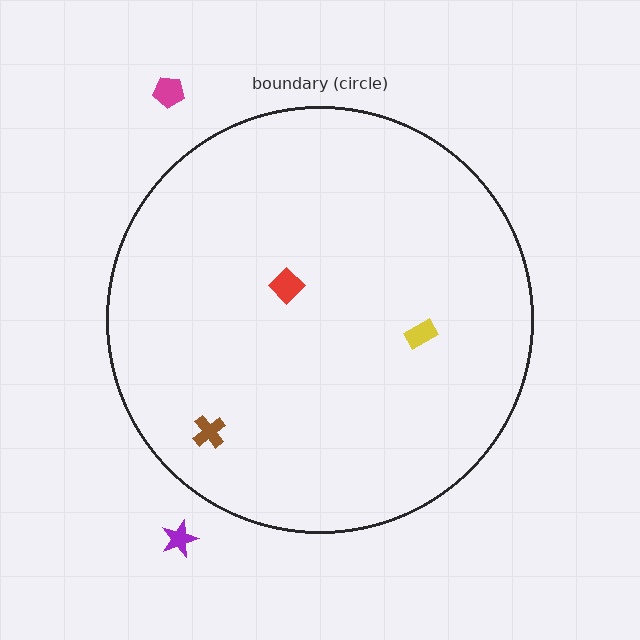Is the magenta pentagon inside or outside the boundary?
Outside.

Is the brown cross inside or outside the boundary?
Inside.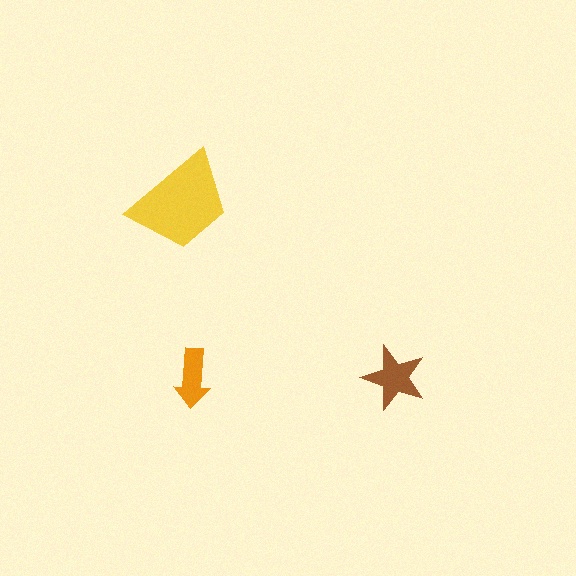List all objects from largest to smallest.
The yellow trapezoid, the brown star, the orange arrow.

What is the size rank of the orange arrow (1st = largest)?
3rd.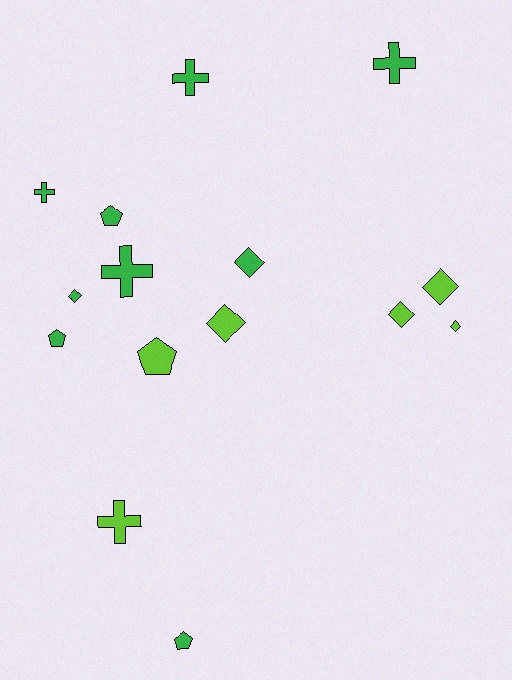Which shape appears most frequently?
Diamond, with 6 objects.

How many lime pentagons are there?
There is 1 lime pentagon.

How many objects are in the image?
There are 15 objects.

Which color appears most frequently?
Green, with 9 objects.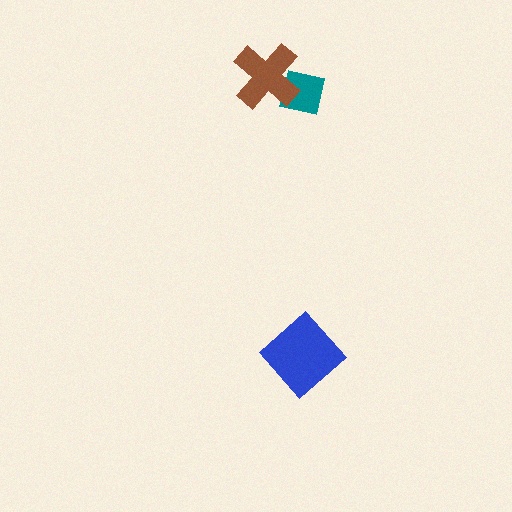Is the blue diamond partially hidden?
No, no other shape covers it.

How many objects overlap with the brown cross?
1 object overlaps with the brown cross.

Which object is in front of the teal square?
The brown cross is in front of the teal square.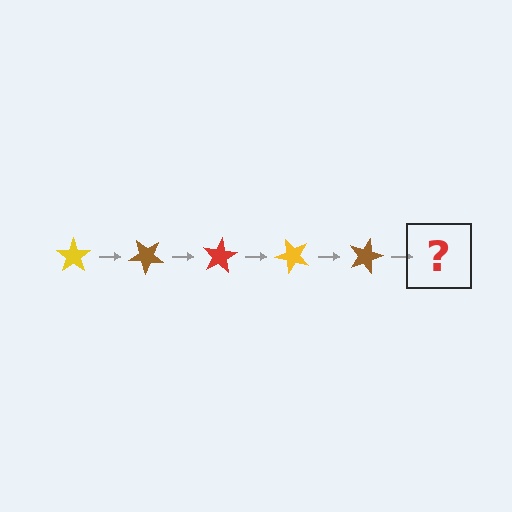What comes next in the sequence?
The next element should be a red star, rotated 200 degrees from the start.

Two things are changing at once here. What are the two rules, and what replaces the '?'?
The two rules are that it rotates 40 degrees each step and the color cycles through yellow, brown, and red. The '?' should be a red star, rotated 200 degrees from the start.